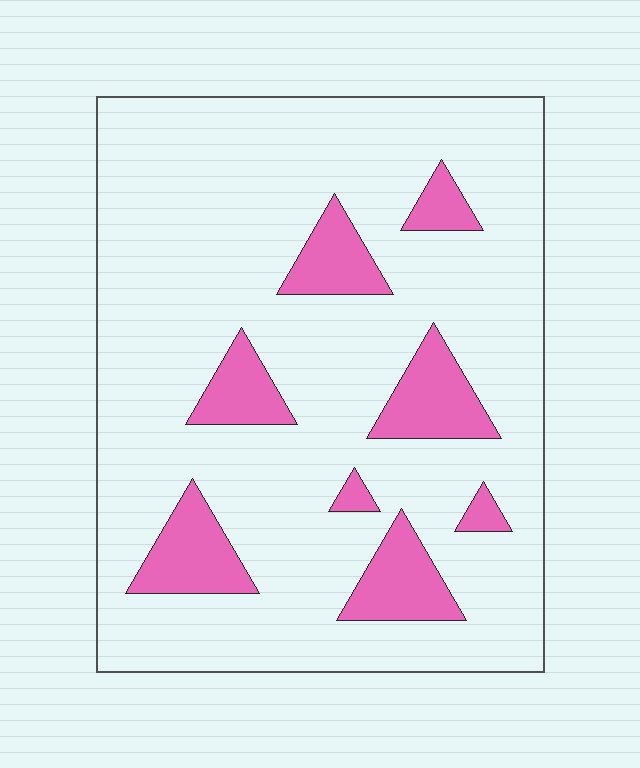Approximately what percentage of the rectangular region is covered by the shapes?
Approximately 15%.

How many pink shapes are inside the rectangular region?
8.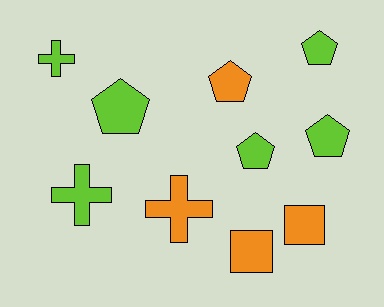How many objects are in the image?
There are 10 objects.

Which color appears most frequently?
Lime, with 6 objects.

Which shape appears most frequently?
Pentagon, with 5 objects.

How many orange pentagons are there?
There is 1 orange pentagon.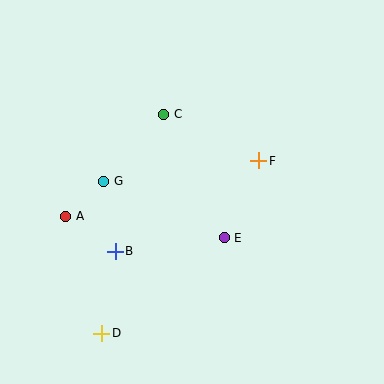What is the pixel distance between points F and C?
The distance between F and C is 105 pixels.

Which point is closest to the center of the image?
Point E at (224, 238) is closest to the center.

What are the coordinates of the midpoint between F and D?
The midpoint between F and D is at (180, 247).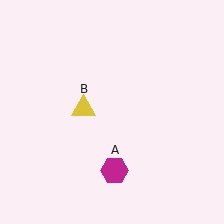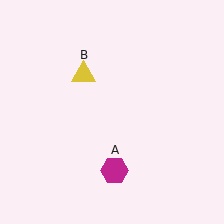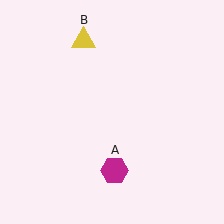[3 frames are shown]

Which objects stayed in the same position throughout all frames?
Magenta hexagon (object A) remained stationary.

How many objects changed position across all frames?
1 object changed position: yellow triangle (object B).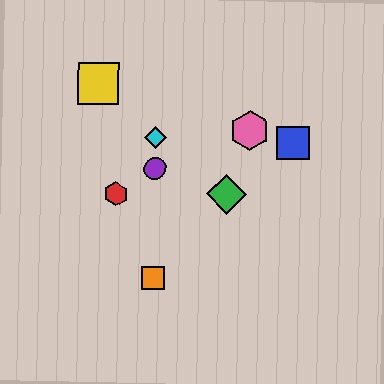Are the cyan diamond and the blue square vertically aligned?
No, the cyan diamond is at x≈156 and the blue square is at x≈293.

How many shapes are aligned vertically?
3 shapes (the purple circle, the orange square, the cyan diamond) are aligned vertically.